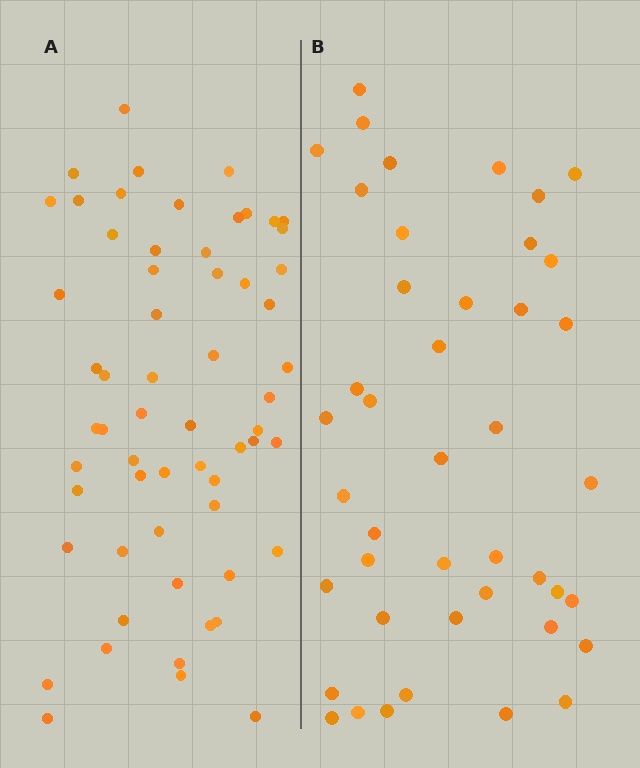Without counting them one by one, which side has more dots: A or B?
Region A (the left region) has more dots.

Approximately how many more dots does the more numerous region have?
Region A has approximately 15 more dots than region B.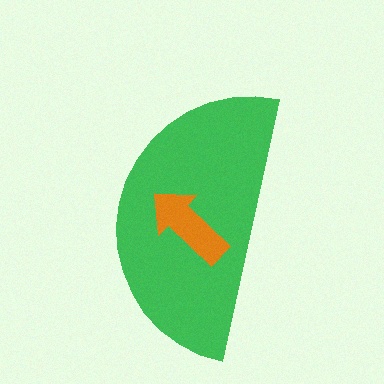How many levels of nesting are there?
2.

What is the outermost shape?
The green semicircle.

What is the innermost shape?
The orange arrow.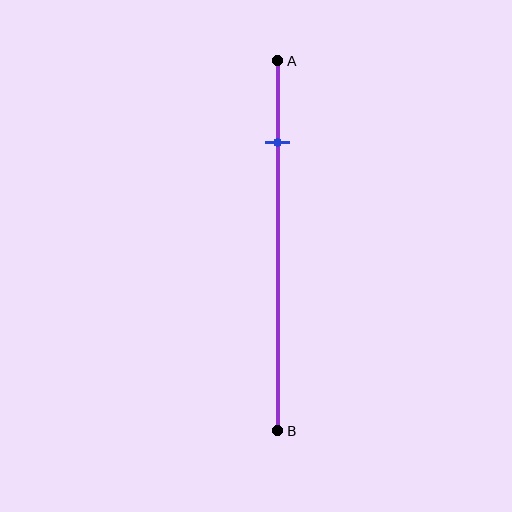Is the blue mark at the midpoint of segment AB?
No, the mark is at about 20% from A, not at the 50% midpoint.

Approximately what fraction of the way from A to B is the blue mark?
The blue mark is approximately 20% of the way from A to B.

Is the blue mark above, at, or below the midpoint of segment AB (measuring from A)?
The blue mark is above the midpoint of segment AB.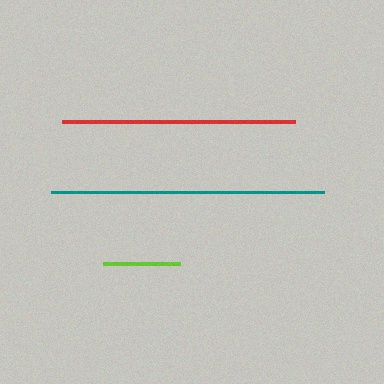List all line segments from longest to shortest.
From longest to shortest: teal, red, lime.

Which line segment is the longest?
The teal line is the longest at approximately 273 pixels.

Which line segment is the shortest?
The lime line is the shortest at approximately 77 pixels.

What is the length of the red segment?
The red segment is approximately 234 pixels long.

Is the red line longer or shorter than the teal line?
The teal line is longer than the red line.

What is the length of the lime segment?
The lime segment is approximately 77 pixels long.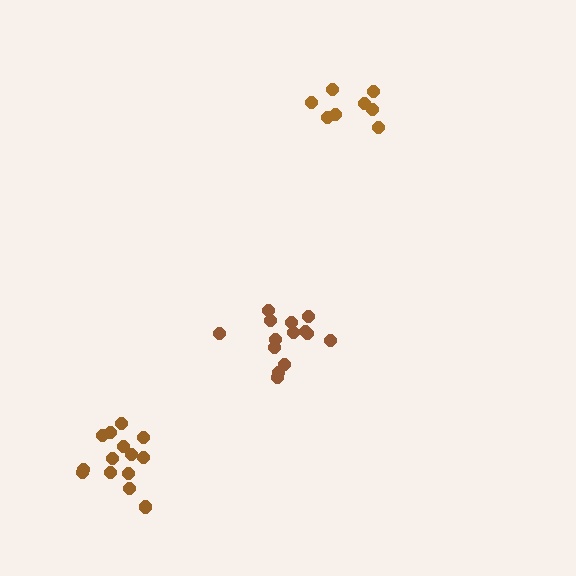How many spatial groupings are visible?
There are 3 spatial groupings.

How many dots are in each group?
Group 1: 8 dots, Group 2: 14 dots, Group 3: 14 dots (36 total).